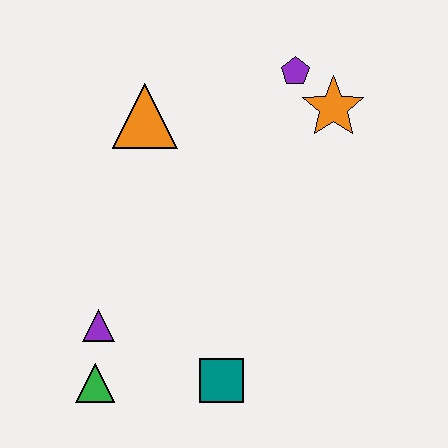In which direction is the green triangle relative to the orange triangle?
The green triangle is below the orange triangle.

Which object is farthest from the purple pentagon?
The green triangle is farthest from the purple pentagon.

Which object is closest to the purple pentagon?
The orange star is closest to the purple pentagon.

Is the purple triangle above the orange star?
No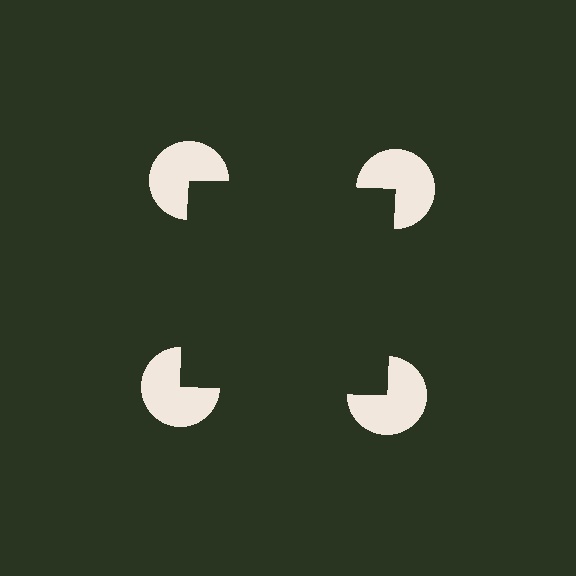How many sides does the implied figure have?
4 sides.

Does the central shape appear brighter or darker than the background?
It typically appears slightly darker than the background, even though no actual brightness change is drawn.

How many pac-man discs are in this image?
There are 4 — one at each vertex of the illusory square.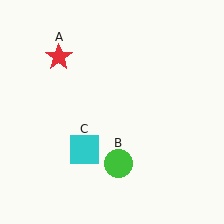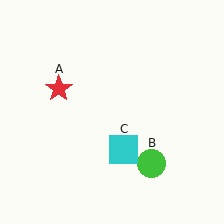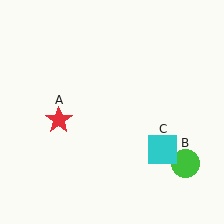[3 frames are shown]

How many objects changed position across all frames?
3 objects changed position: red star (object A), green circle (object B), cyan square (object C).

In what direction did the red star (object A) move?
The red star (object A) moved down.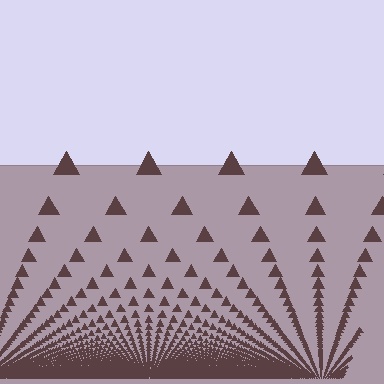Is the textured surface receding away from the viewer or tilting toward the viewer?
The surface appears to tilt toward the viewer. Texture elements get larger and sparser toward the top.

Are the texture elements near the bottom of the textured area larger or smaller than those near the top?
Smaller. The gradient is inverted — elements near the bottom are smaller and denser.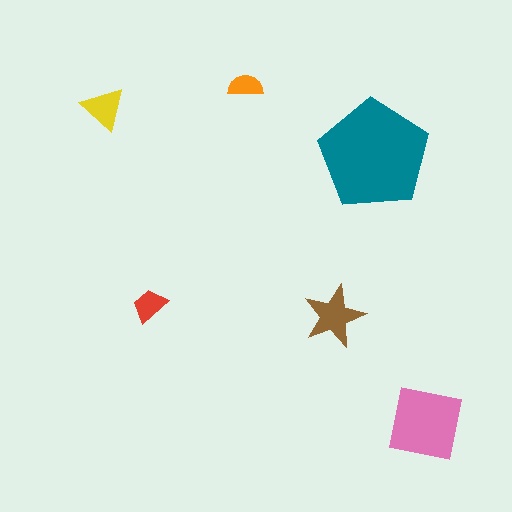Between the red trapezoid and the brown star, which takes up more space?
The brown star.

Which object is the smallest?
The orange semicircle.